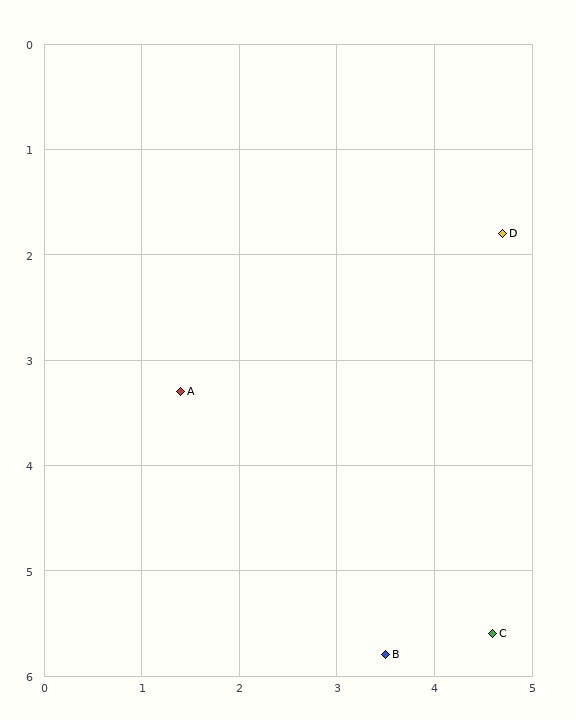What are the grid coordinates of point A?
Point A is at approximately (1.4, 3.3).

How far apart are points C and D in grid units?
Points C and D are about 3.8 grid units apart.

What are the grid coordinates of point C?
Point C is at approximately (4.6, 5.6).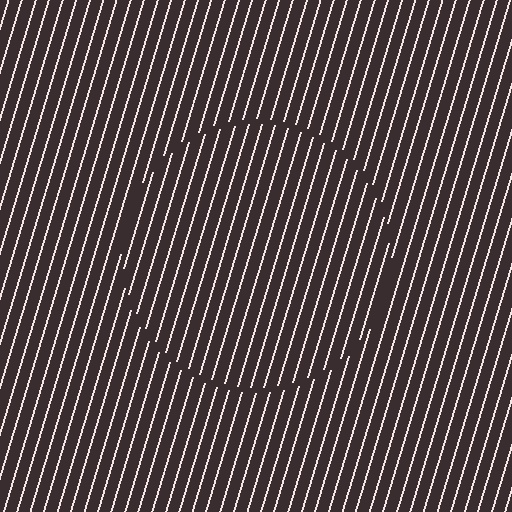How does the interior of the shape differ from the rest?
The interior of the shape contains the same grating, shifted by half a period — the contour is defined by the phase discontinuity where line-ends from the inner and outer gratings abut.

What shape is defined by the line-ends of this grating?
An illusory circle. The interior of the shape contains the same grating, shifted by half a period — the contour is defined by the phase discontinuity where line-ends from the inner and outer gratings abut.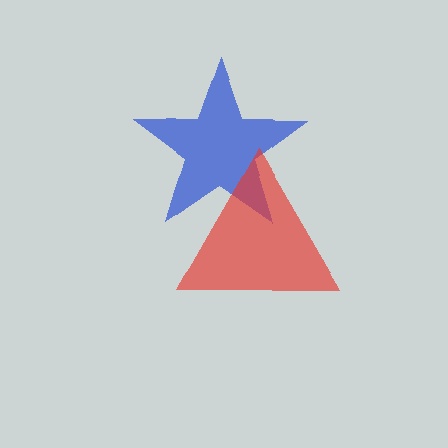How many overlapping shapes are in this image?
There are 2 overlapping shapes in the image.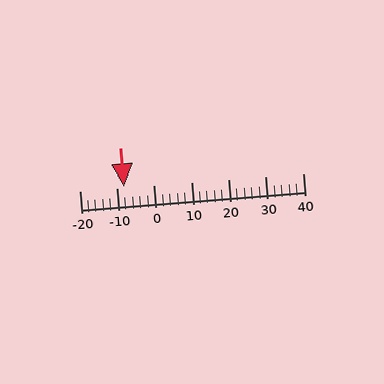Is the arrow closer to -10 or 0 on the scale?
The arrow is closer to -10.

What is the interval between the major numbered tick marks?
The major tick marks are spaced 10 units apart.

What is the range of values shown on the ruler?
The ruler shows values from -20 to 40.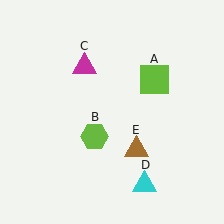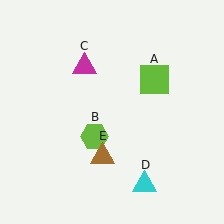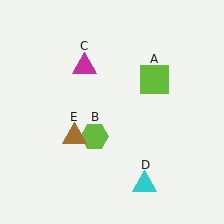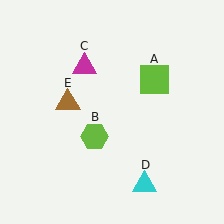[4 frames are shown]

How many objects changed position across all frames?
1 object changed position: brown triangle (object E).